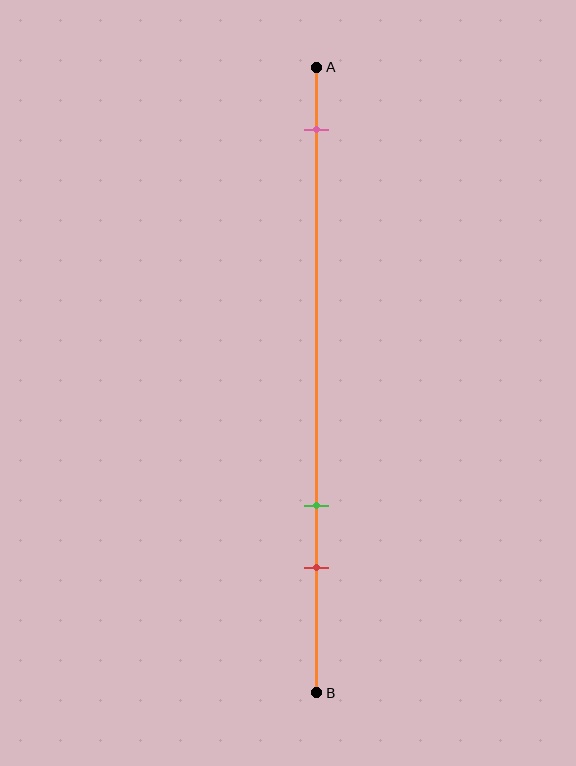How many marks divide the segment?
There are 3 marks dividing the segment.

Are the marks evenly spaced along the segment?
No, the marks are not evenly spaced.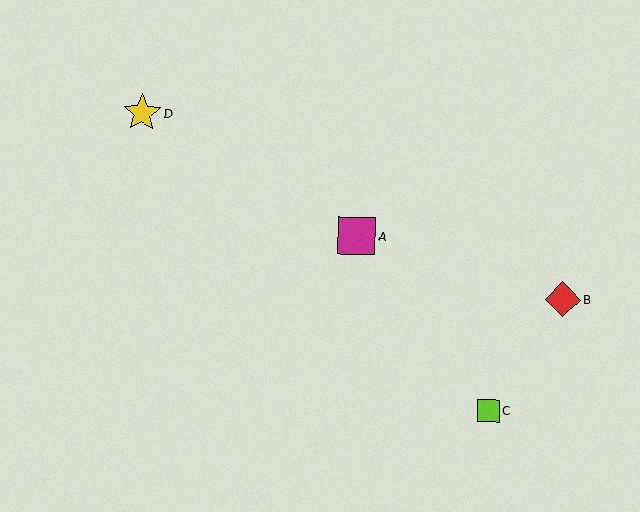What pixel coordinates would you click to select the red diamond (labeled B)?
Click at (563, 299) to select the red diamond B.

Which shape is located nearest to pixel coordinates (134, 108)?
The yellow star (labeled D) at (142, 113) is nearest to that location.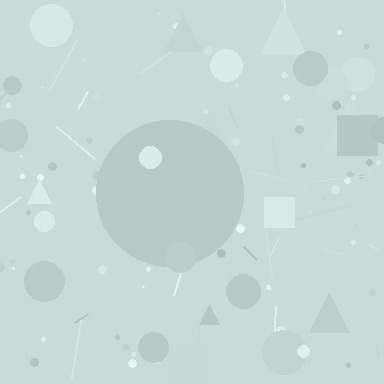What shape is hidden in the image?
A circle is hidden in the image.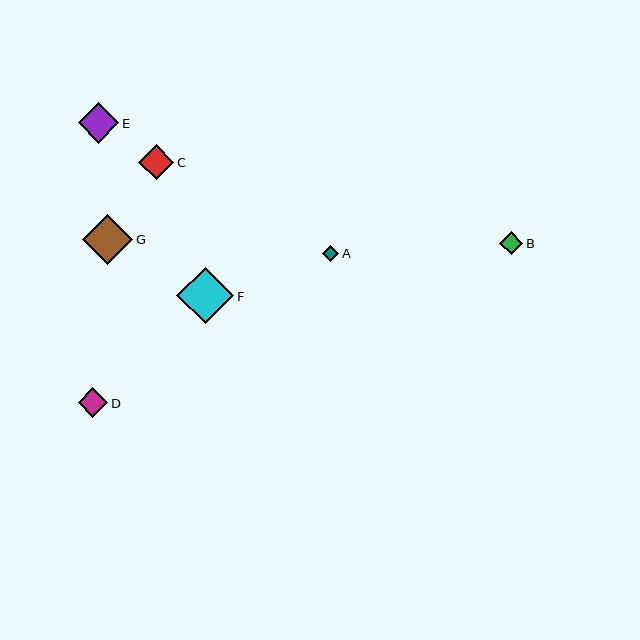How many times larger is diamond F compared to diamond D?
Diamond F is approximately 1.9 times the size of diamond D.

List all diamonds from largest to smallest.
From largest to smallest: F, G, E, C, D, B, A.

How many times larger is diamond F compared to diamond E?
Diamond F is approximately 1.4 times the size of diamond E.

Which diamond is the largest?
Diamond F is the largest with a size of approximately 57 pixels.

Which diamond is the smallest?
Diamond A is the smallest with a size of approximately 17 pixels.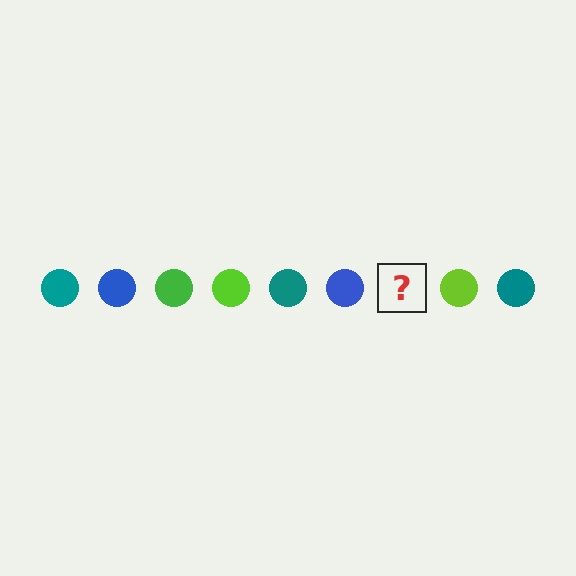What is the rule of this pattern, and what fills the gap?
The rule is that the pattern cycles through teal, blue, green, lime circles. The gap should be filled with a green circle.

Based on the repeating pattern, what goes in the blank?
The blank should be a green circle.